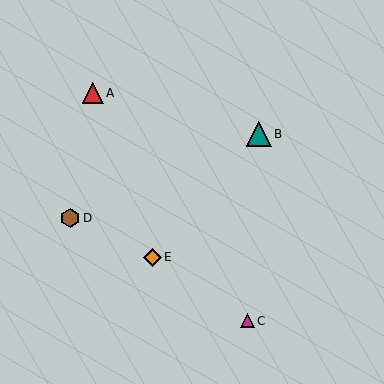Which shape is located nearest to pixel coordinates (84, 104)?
The red triangle (labeled A) at (93, 93) is nearest to that location.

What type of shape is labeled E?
Shape E is an orange diamond.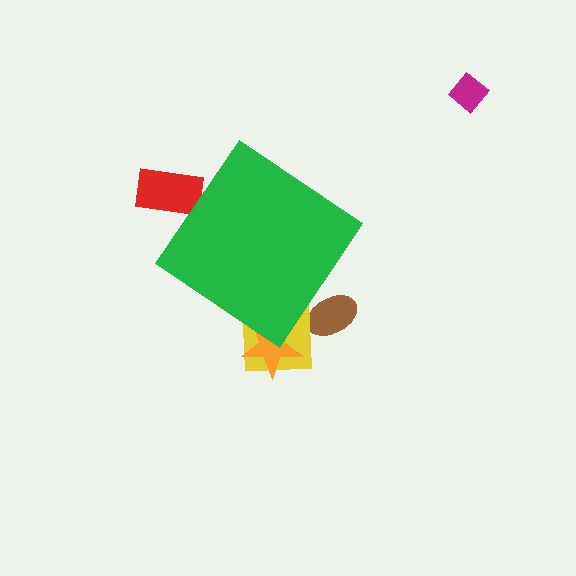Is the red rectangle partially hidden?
Yes, the red rectangle is partially hidden behind the green diamond.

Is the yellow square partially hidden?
Yes, the yellow square is partially hidden behind the green diamond.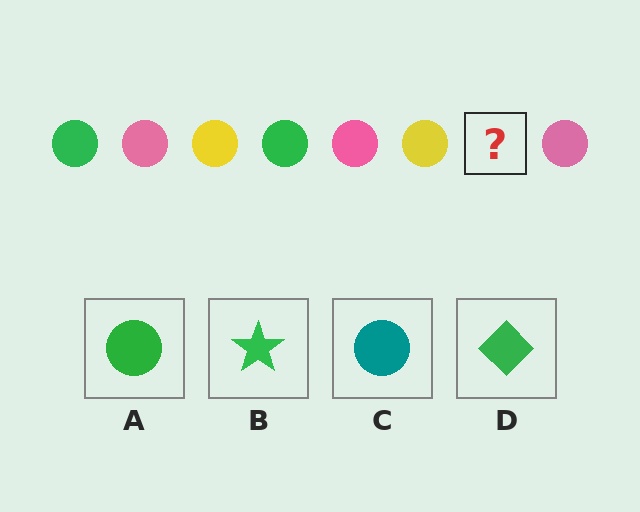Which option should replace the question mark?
Option A.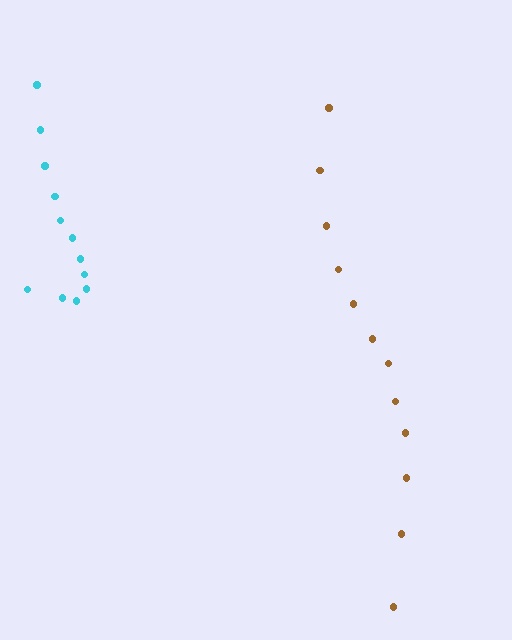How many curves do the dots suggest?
There are 2 distinct paths.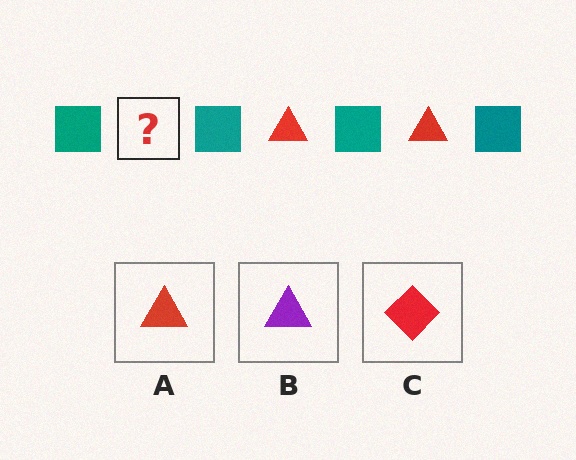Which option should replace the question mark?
Option A.